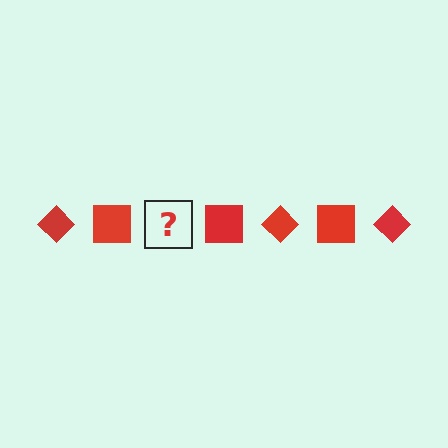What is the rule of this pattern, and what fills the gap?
The rule is that the pattern cycles through diamond, square shapes in red. The gap should be filled with a red diamond.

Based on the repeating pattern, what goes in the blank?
The blank should be a red diamond.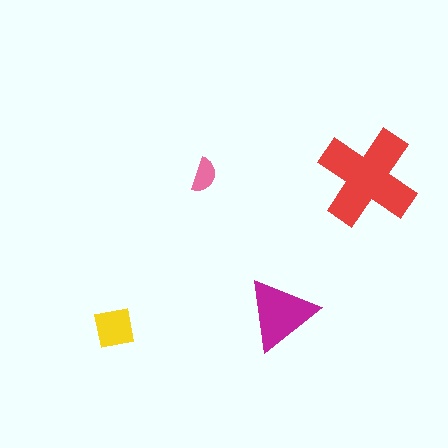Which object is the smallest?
The pink semicircle.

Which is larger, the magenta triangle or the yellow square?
The magenta triangle.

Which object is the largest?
The red cross.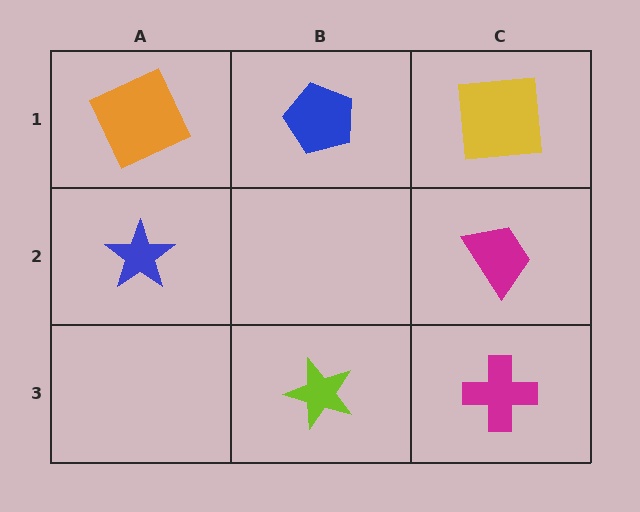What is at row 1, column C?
A yellow square.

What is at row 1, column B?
A blue pentagon.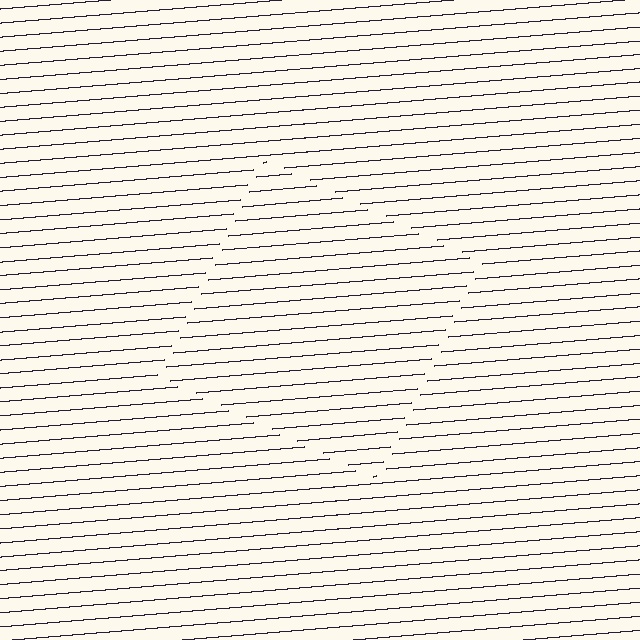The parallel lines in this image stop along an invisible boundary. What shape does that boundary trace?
An illusory square. The interior of the shape contains the same grating, shifted by half a period — the contour is defined by the phase discontinuity where line-ends from the inner and outer gratings abut.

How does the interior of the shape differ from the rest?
The interior of the shape contains the same grating, shifted by half a period — the contour is defined by the phase discontinuity where line-ends from the inner and outer gratings abut.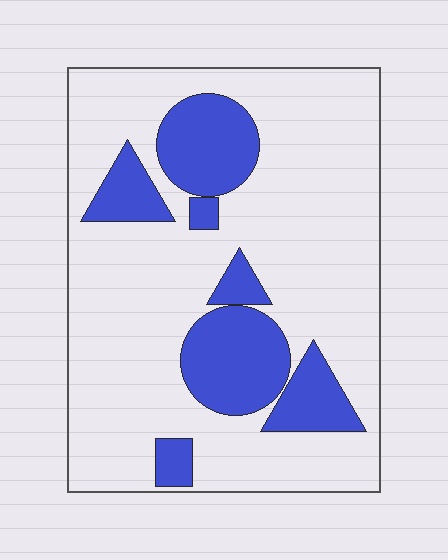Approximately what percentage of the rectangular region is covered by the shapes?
Approximately 25%.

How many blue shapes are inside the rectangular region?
7.